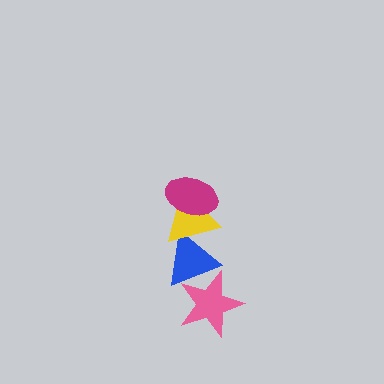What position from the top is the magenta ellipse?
The magenta ellipse is 1st from the top.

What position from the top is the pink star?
The pink star is 4th from the top.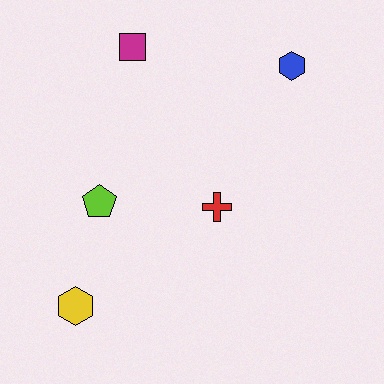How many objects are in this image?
There are 5 objects.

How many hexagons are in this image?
There are 2 hexagons.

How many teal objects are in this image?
There are no teal objects.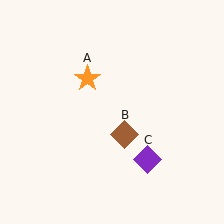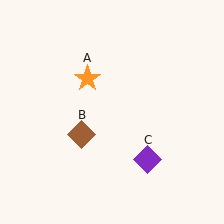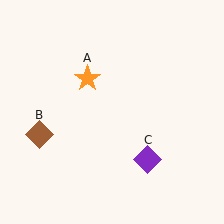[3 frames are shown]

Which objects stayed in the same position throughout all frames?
Orange star (object A) and purple diamond (object C) remained stationary.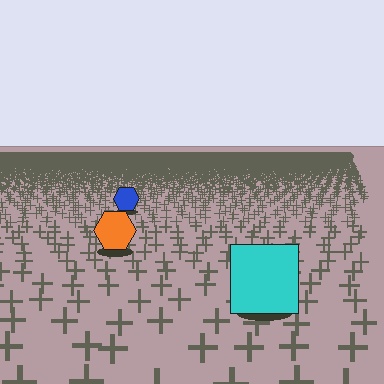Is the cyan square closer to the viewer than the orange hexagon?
Yes. The cyan square is closer — you can tell from the texture gradient: the ground texture is coarser near it.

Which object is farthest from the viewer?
The blue hexagon is farthest from the viewer. It appears smaller and the ground texture around it is denser.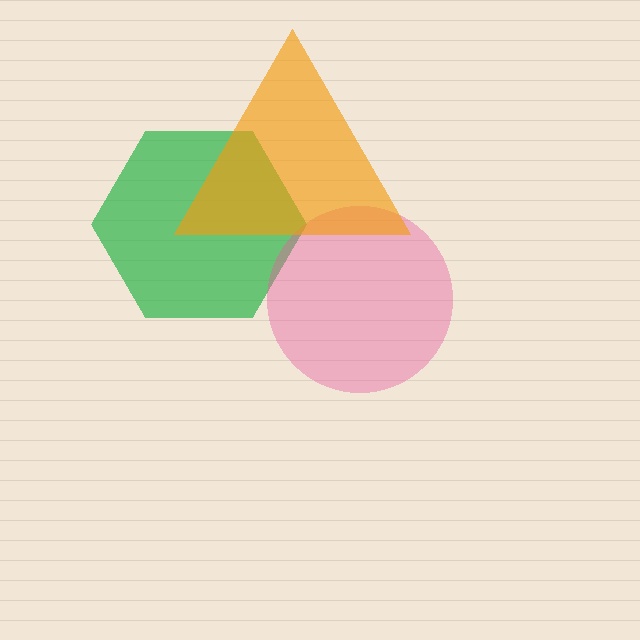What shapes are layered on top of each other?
The layered shapes are: a green hexagon, a pink circle, an orange triangle.